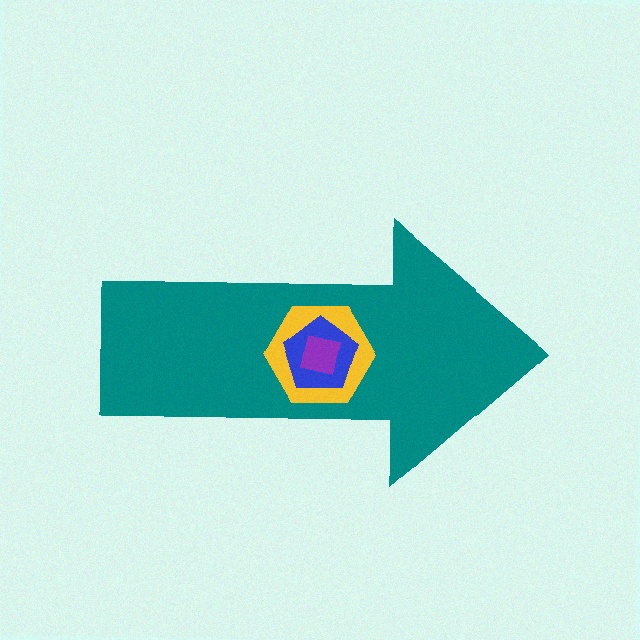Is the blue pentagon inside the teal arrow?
Yes.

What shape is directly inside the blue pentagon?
The purple square.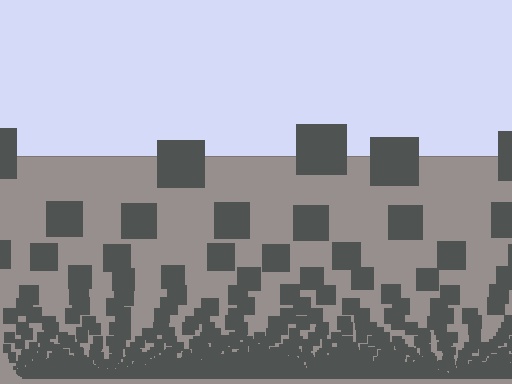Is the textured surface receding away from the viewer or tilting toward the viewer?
The surface appears to tilt toward the viewer. Texture elements get larger and sparser toward the top.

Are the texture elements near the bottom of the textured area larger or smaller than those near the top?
Smaller. The gradient is inverted — elements near the bottom are smaller and denser.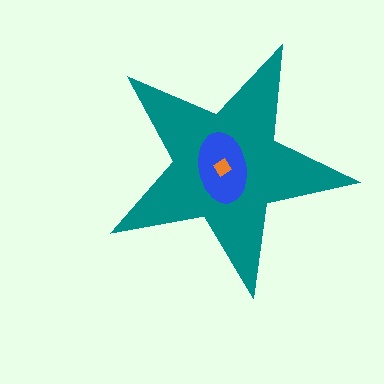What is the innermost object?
The orange diamond.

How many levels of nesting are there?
3.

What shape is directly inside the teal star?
The blue ellipse.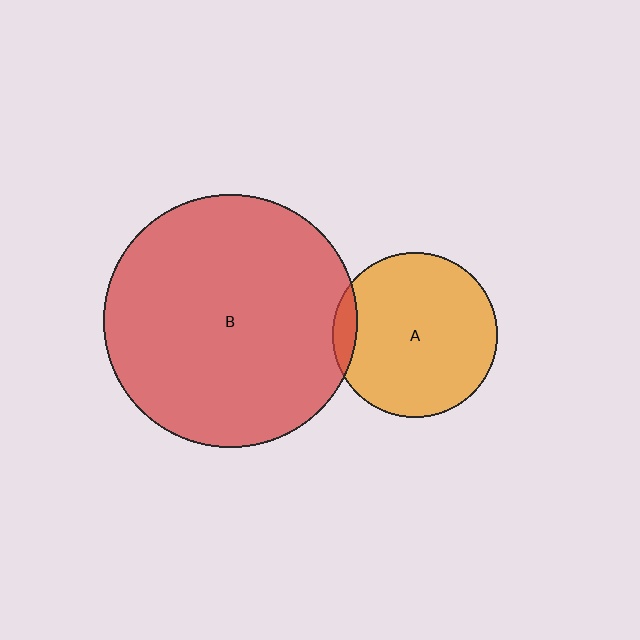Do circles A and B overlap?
Yes.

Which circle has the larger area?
Circle B (red).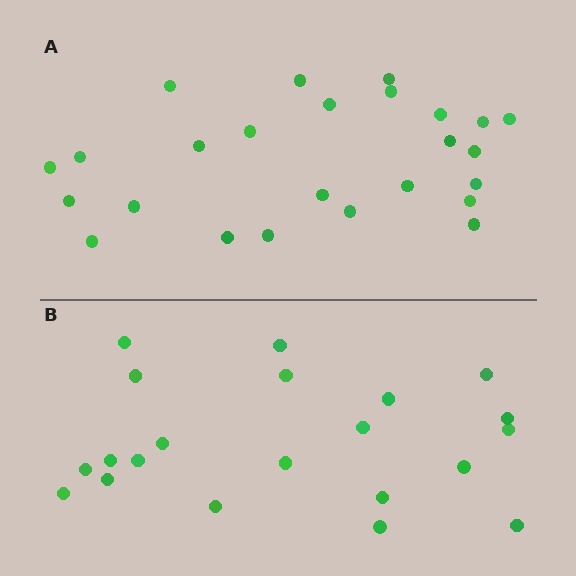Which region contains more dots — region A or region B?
Region A (the top region) has more dots.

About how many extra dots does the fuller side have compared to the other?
Region A has about 4 more dots than region B.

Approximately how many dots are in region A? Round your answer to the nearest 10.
About 20 dots. (The exact count is 25, which rounds to 20.)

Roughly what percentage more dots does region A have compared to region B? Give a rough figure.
About 20% more.